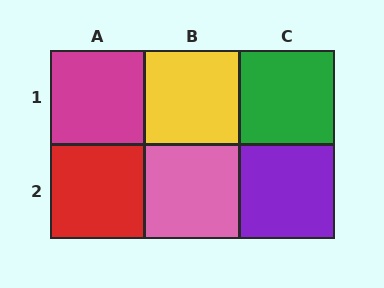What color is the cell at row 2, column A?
Red.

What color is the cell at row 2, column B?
Pink.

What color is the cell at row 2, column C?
Purple.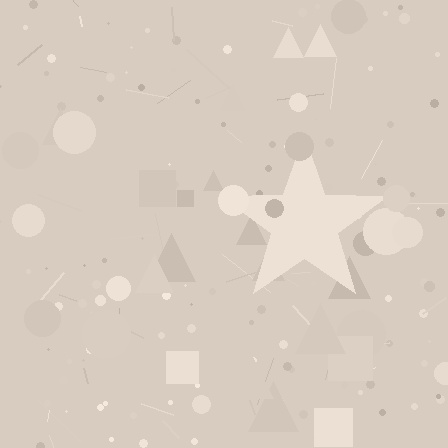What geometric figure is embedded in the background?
A star is embedded in the background.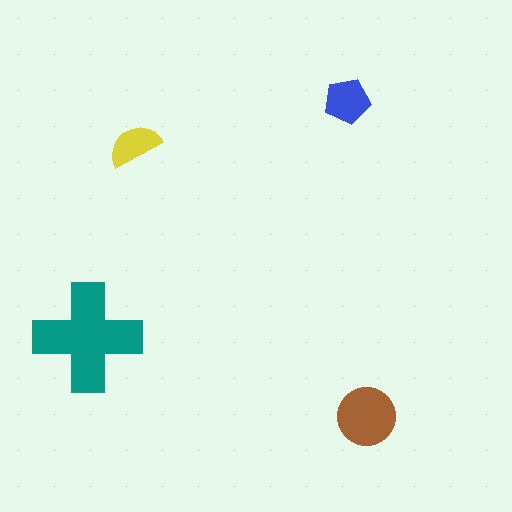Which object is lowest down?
The brown circle is bottommost.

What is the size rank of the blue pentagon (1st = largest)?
3rd.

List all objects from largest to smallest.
The teal cross, the brown circle, the blue pentagon, the yellow semicircle.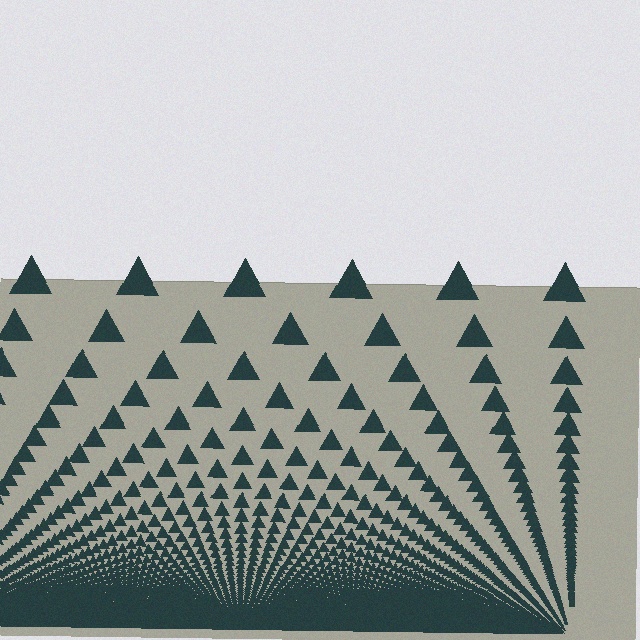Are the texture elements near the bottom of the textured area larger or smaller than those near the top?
Smaller. The gradient is inverted — elements near the bottom are smaller and denser.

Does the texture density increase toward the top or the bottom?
Density increases toward the bottom.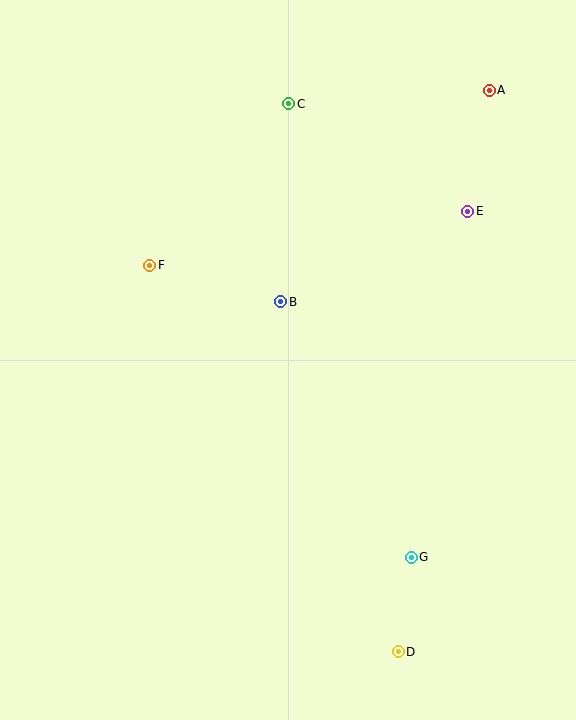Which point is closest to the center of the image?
Point B at (281, 302) is closest to the center.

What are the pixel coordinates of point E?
Point E is at (468, 211).